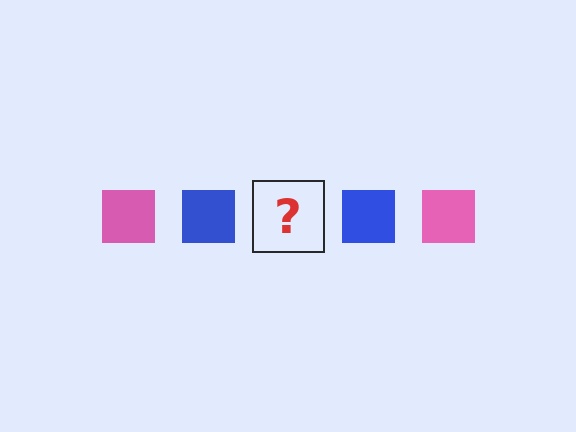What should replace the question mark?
The question mark should be replaced with a pink square.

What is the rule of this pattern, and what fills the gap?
The rule is that the pattern cycles through pink, blue squares. The gap should be filled with a pink square.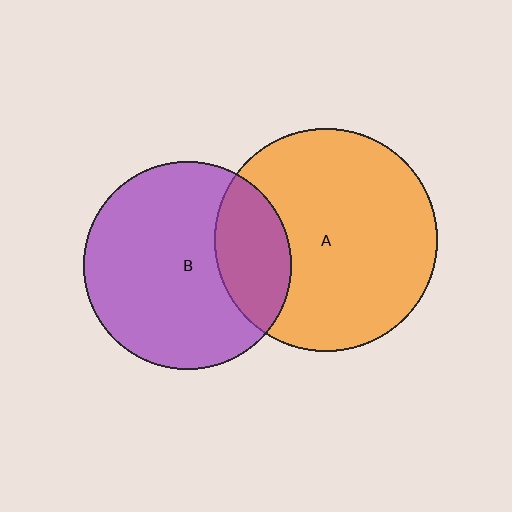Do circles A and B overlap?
Yes.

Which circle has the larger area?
Circle A (orange).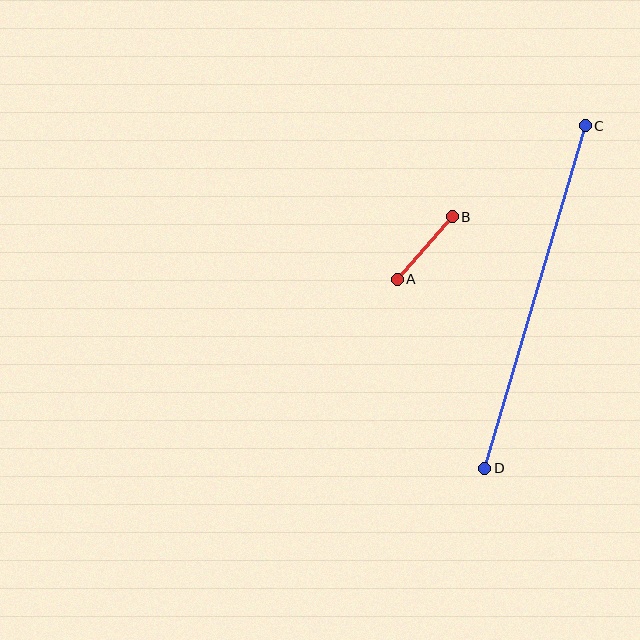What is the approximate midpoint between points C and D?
The midpoint is at approximately (535, 297) pixels.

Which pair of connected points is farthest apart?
Points C and D are farthest apart.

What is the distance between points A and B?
The distance is approximately 83 pixels.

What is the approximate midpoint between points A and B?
The midpoint is at approximately (425, 248) pixels.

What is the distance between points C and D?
The distance is approximately 357 pixels.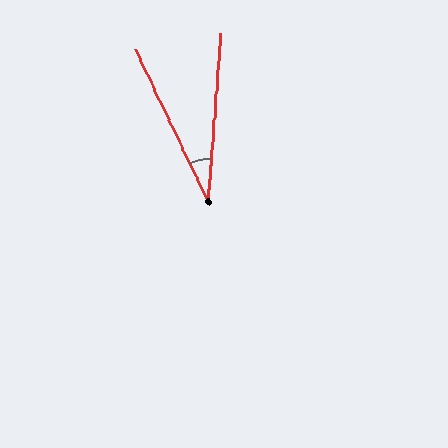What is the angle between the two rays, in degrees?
Approximately 30 degrees.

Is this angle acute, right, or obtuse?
It is acute.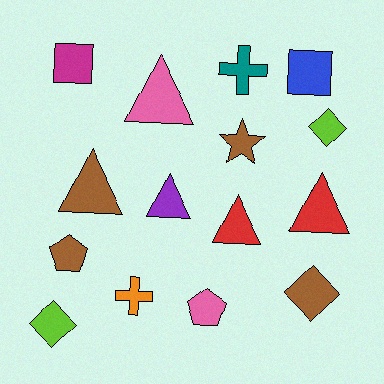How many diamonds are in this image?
There are 3 diamonds.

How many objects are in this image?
There are 15 objects.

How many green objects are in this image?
There are no green objects.